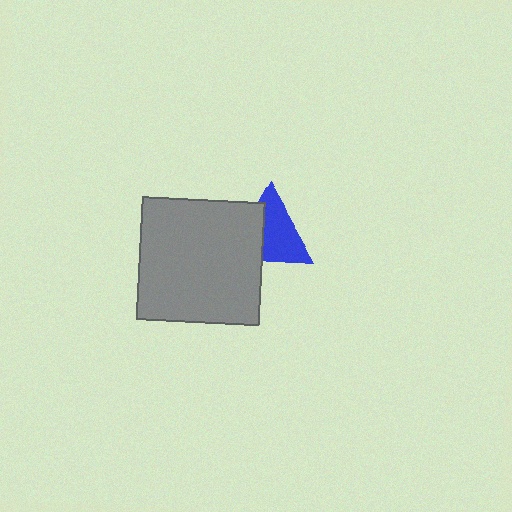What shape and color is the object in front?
The object in front is a gray square.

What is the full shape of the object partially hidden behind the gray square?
The partially hidden object is a blue triangle.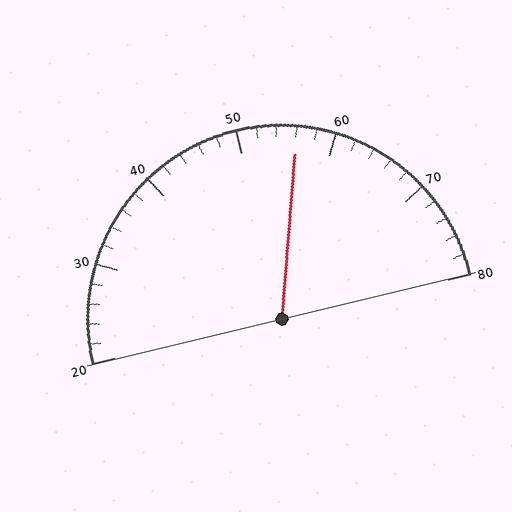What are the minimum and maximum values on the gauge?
The gauge ranges from 20 to 80.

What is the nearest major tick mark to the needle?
The nearest major tick mark is 60.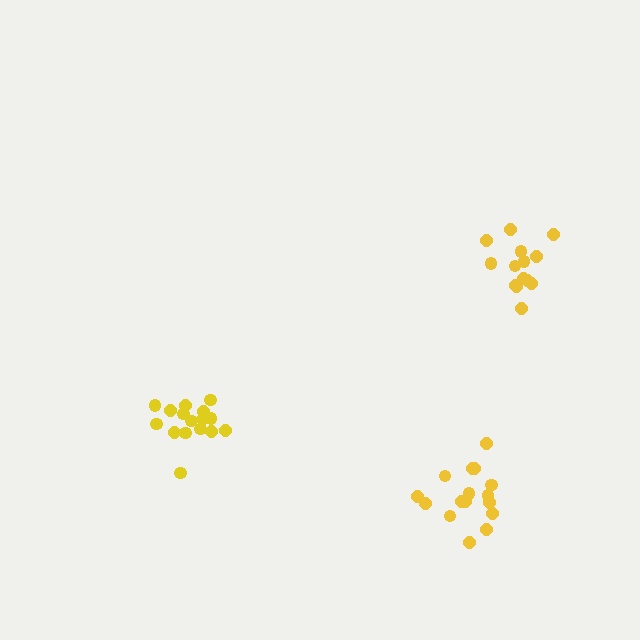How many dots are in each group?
Group 1: 16 dots, Group 2: 14 dots, Group 3: 17 dots (47 total).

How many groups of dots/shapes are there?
There are 3 groups.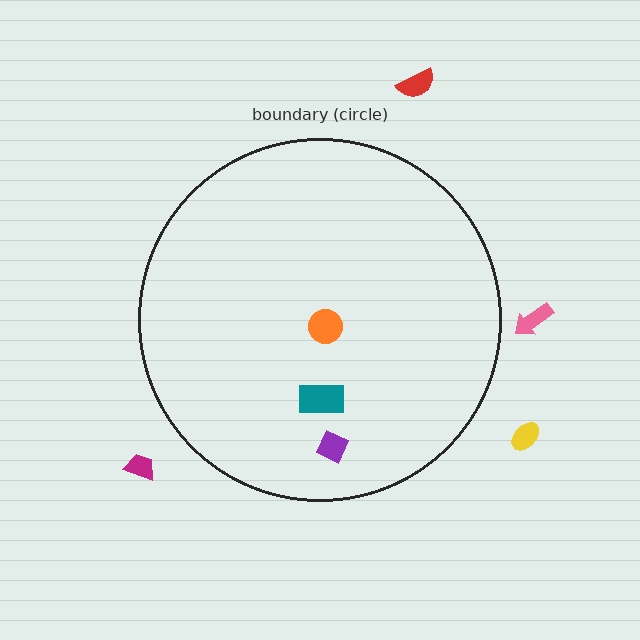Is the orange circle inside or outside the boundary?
Inside.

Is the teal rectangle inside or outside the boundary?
Inside.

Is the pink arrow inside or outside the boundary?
Outside.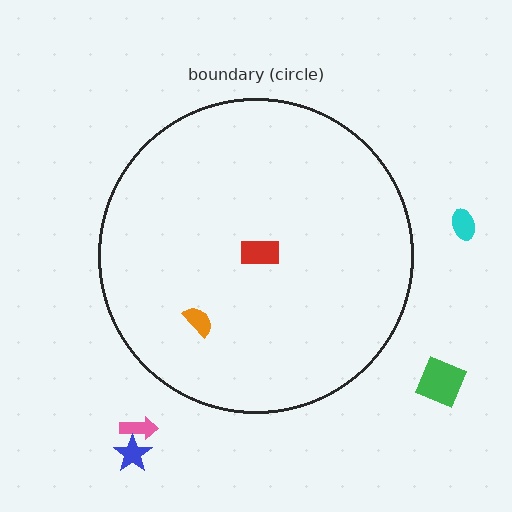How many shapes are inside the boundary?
2 inside, 4 outside.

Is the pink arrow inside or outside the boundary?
Outside.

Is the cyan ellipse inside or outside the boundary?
Outside.